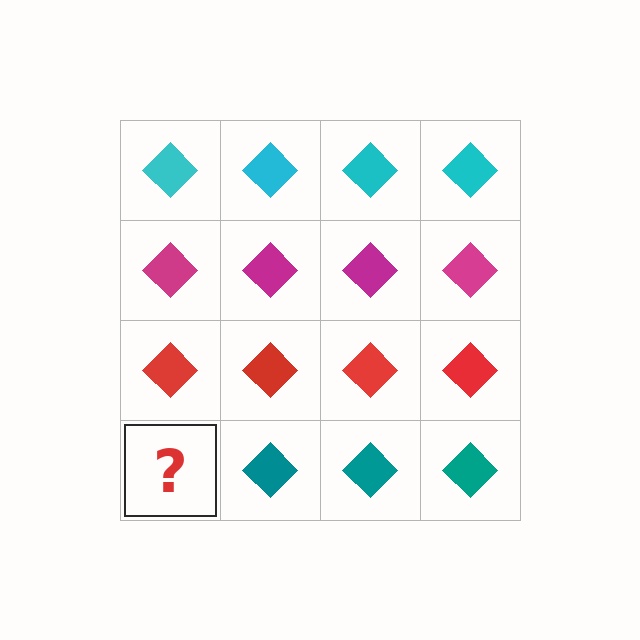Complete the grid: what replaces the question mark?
The question mark should be replaced with a teal diamond.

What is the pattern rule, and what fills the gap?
The rule is that each row has a consistent color. The gap should be filled with a teal diamond.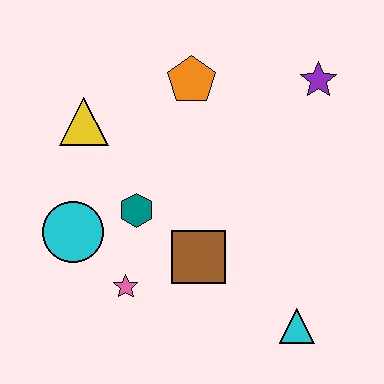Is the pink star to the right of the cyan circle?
Yes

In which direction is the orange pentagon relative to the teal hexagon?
The orange pentagon is above the teal hexagon.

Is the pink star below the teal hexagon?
Yes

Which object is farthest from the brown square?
The purple star is farthest from the brown square.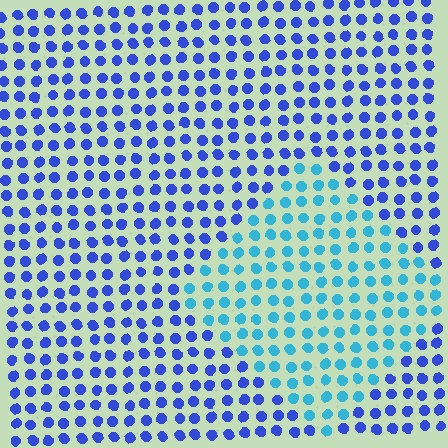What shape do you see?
I see a diamond.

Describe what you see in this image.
The image is filled with small blue elements in a uniform arrangement. A diamond-shaped region is visible where the elements are tinted to a slightly different hue, forming a subtle color boundary.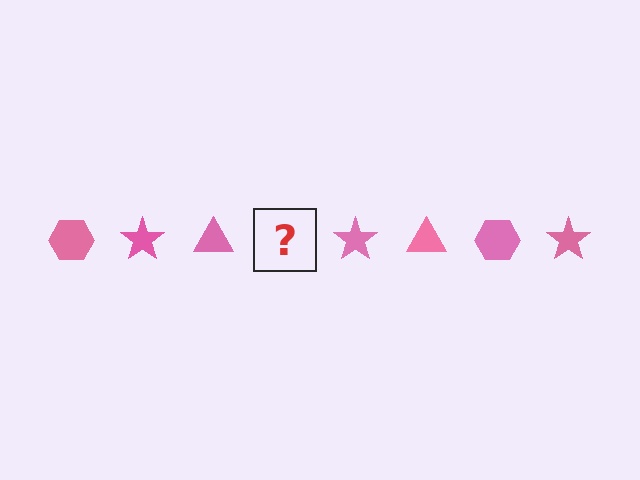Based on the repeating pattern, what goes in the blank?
The blank should be a pink hexagon.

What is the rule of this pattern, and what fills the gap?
The rule is that the pattern cycles through hexagon, star, triangle shapes in pink. The gap should be filled with a pink hexagon.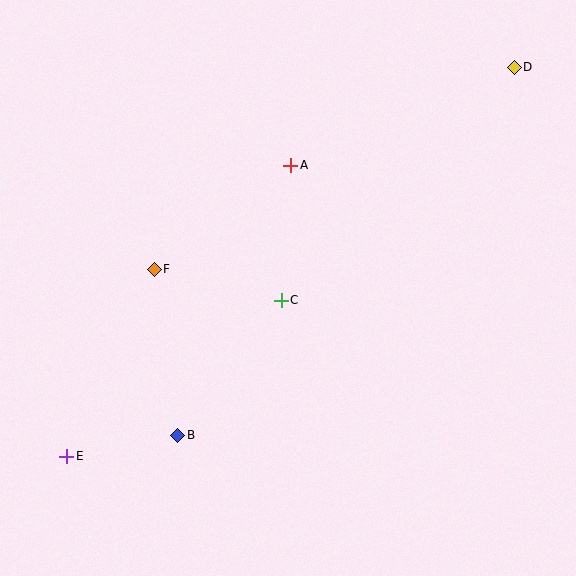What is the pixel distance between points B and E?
The distance between B and E is 113 pixels.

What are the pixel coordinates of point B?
Point B is at (178, 435).